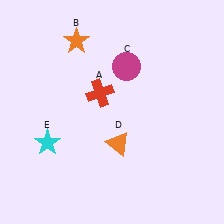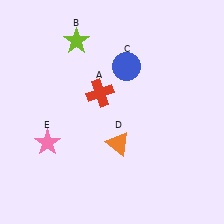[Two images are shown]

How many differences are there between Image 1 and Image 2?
There are 3 differences between the two images.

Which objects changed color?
B changed from orange to lime. C changed from magenta to blue. E changed from cyan to pink.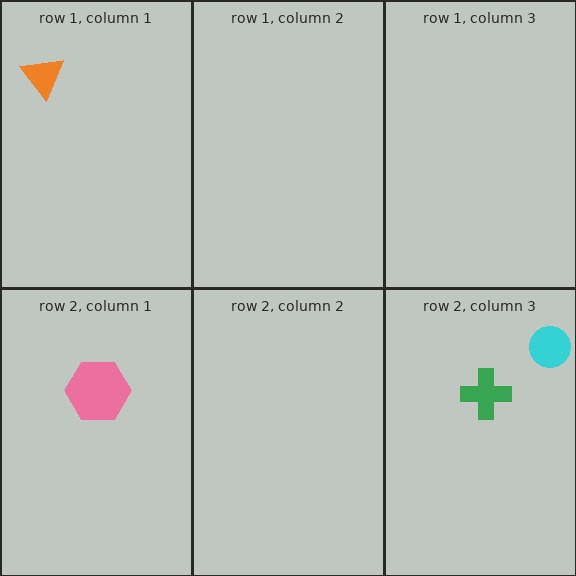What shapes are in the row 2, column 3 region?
The green cross, the cyan circle.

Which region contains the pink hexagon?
The row 2, column 1 region.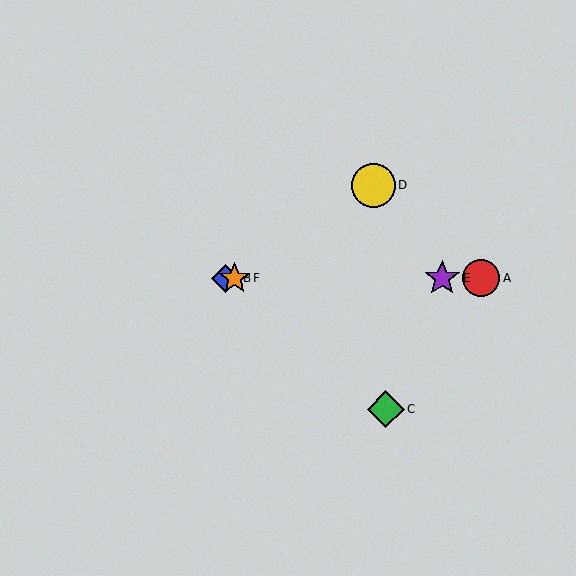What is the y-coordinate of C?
Object C is at y≈409.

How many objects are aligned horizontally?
4 objects (A, B, E, F) are aligned horizontally.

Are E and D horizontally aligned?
No, E is at y≈278 and D is at y≈185.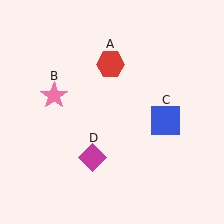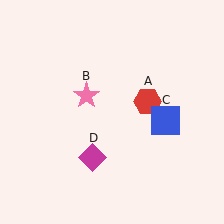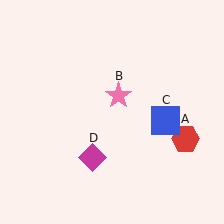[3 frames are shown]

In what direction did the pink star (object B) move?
The pink star (object B) moved right.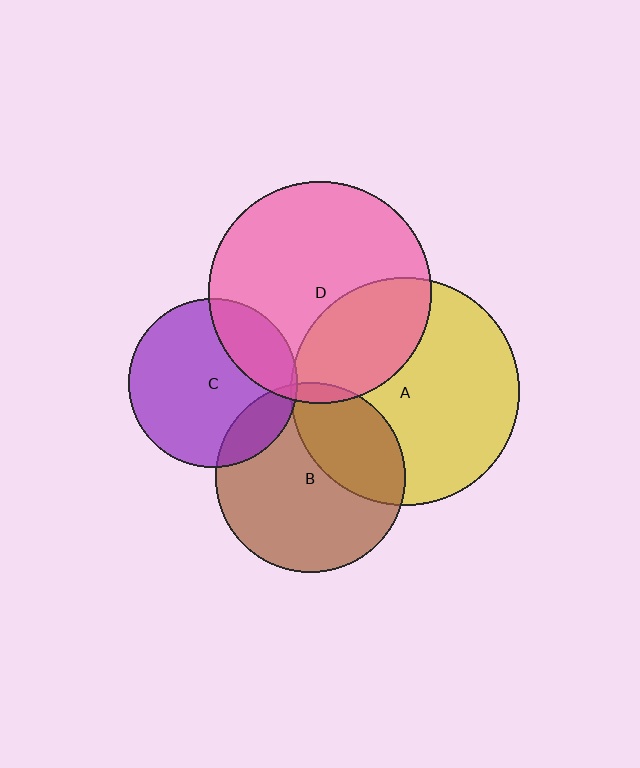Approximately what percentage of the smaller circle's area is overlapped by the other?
Approximately 25%.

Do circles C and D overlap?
Yes.